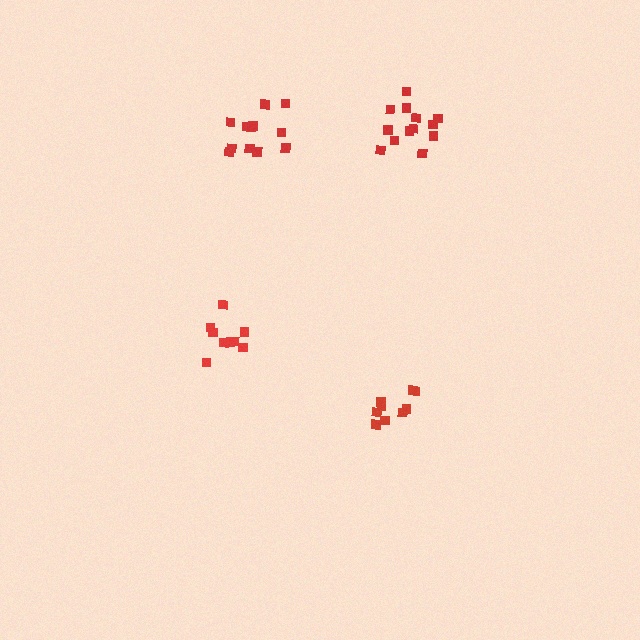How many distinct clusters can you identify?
There are 4 distinct clusters.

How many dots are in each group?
Group 1: 13 dots, Group 2: 9 dots, Group 3: 9 dots, Group 4: 12 dots (43 total).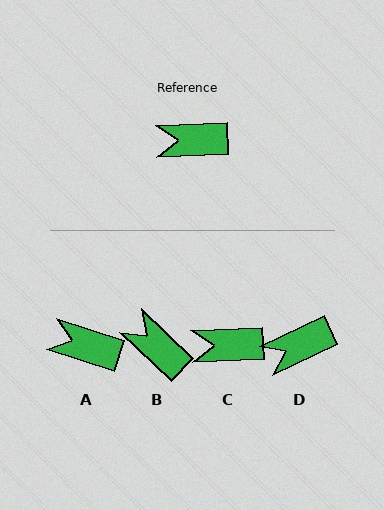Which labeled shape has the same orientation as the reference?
C.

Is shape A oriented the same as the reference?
No, it is off by about 20 degrees.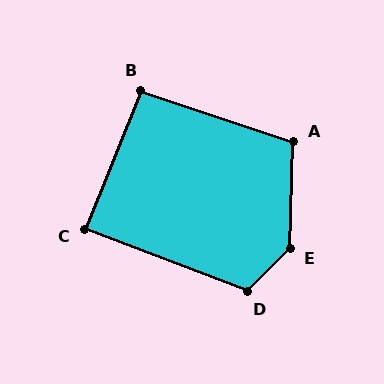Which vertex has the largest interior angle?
E, at approximately 137 degrees.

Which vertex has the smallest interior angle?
C, at approximately 89 degrees.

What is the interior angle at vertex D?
Approximately 115 degrees (obtuse).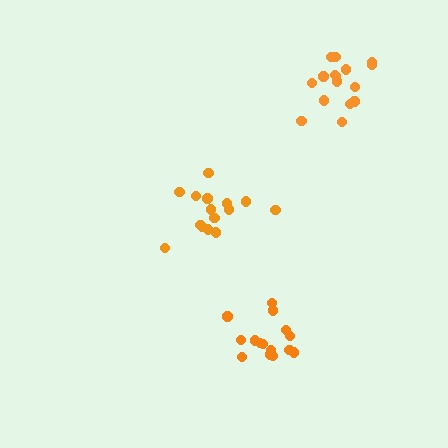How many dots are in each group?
Group 1: 15 dots, Group 2: 15 dots, Group 3: 16 dots (46 total).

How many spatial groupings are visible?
There are 3 spatial groupings.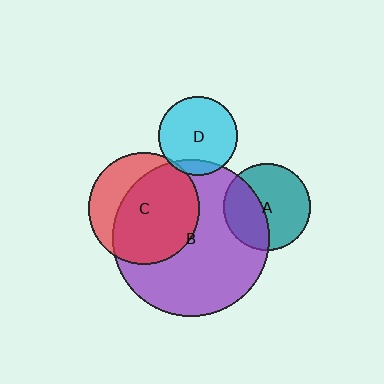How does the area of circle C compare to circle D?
Approximately 2.0 times.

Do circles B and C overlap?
Yes.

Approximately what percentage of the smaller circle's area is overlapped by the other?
Approximately 70%.